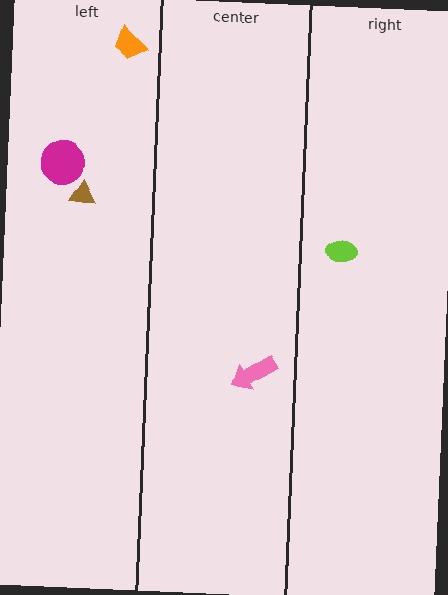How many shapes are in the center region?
1.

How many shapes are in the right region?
1.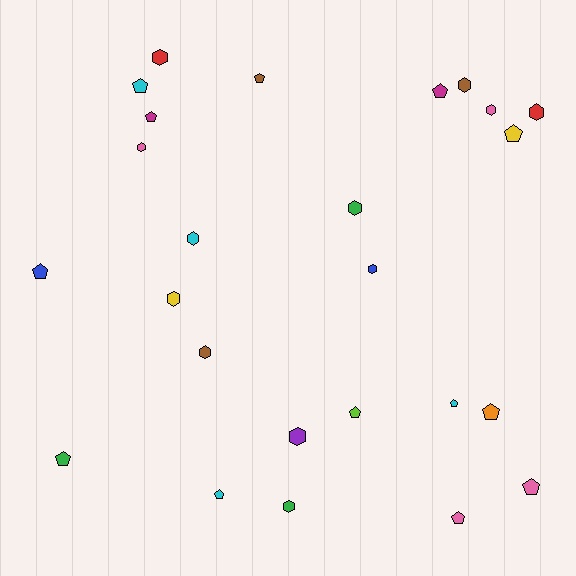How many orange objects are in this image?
There is 1 orange object.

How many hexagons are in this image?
There are 12 hexagons.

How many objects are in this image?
There are 25 objects.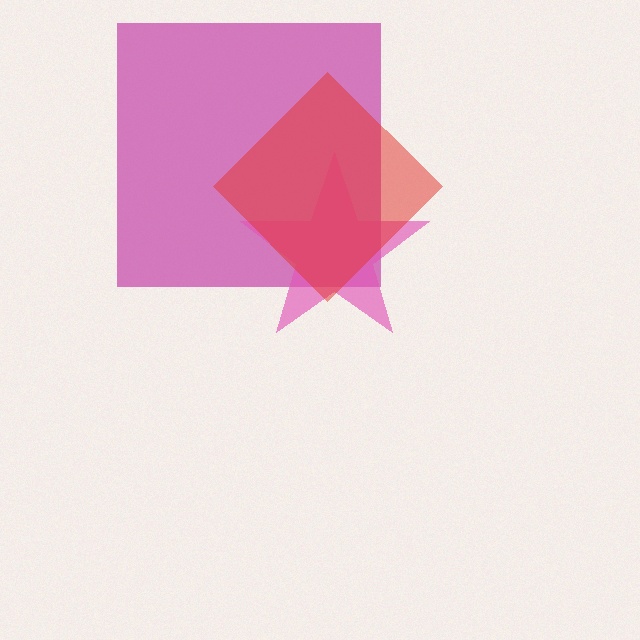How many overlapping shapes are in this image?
There are 3 overlapping shapes in the image.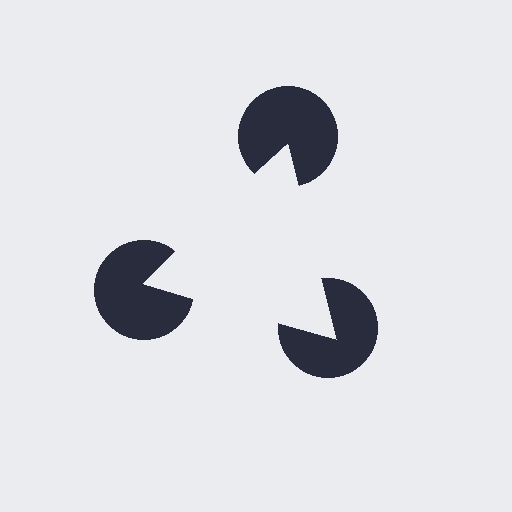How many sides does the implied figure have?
3 sides.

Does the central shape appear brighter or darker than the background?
It typically appears slightly brighter than the background, even though no actual brightness change is drawn.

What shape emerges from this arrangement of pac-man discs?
An illusory triangle — its edges are inferred from the aligned wedge cuts in the pac-man discs, not physically drawn.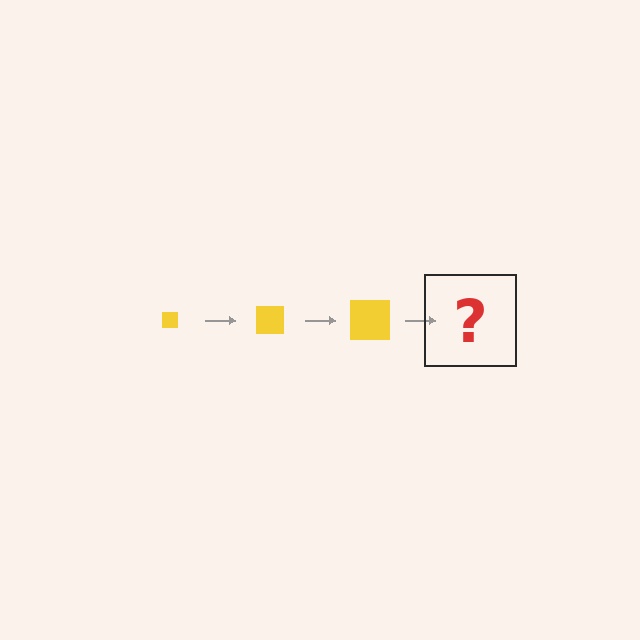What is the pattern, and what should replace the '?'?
The pattern is that the square gets progressively larger each step. The '?' should be a yellow square, larger than the previous one.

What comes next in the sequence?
The next element should be a yellow square, larger than the previous one.